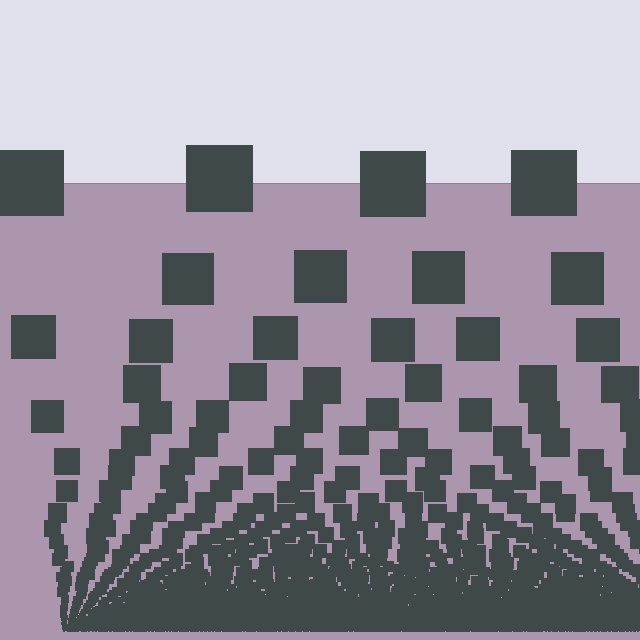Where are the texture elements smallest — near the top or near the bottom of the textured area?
Near the bottom.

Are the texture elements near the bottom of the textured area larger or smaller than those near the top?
Smaller. The gradient is inverted — elements near the bottom are smaller and denser.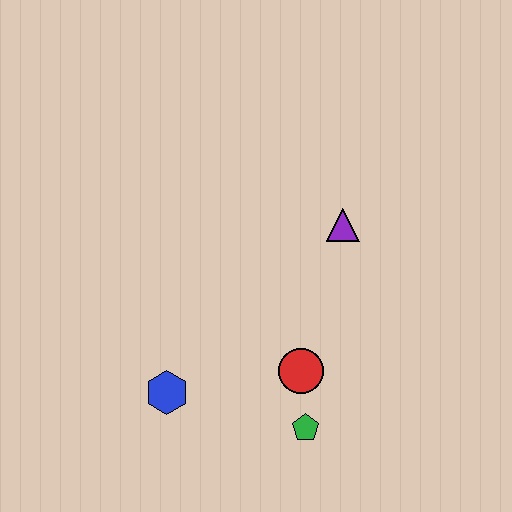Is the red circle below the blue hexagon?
No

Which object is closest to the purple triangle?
The red circle is closest to the purple triangle.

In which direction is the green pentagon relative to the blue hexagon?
The green pentagon is to the right of the blue hexagon.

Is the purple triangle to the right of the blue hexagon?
Yes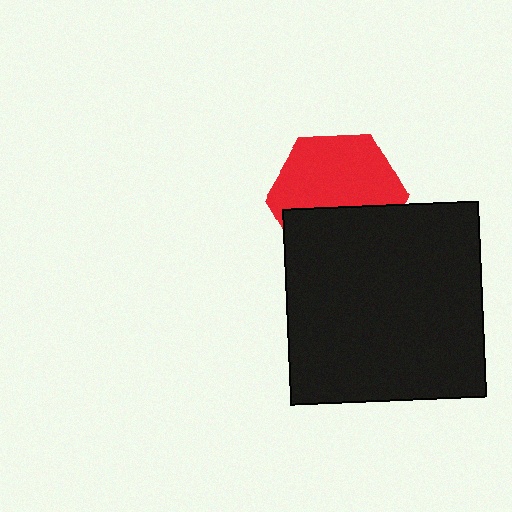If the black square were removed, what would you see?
You would see the complete red hexagon.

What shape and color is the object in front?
The object in front is a black square.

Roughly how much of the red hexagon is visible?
About half of it is visible (roughly 59%).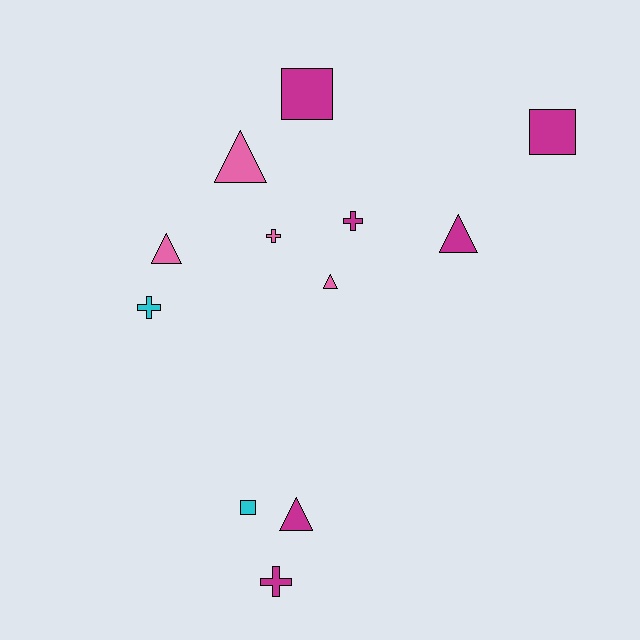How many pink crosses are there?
There is 1 pink cross.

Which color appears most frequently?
Magenta, with 6 objects.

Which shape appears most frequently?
Triangle, with 5 objects.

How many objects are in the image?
There are 12 objects.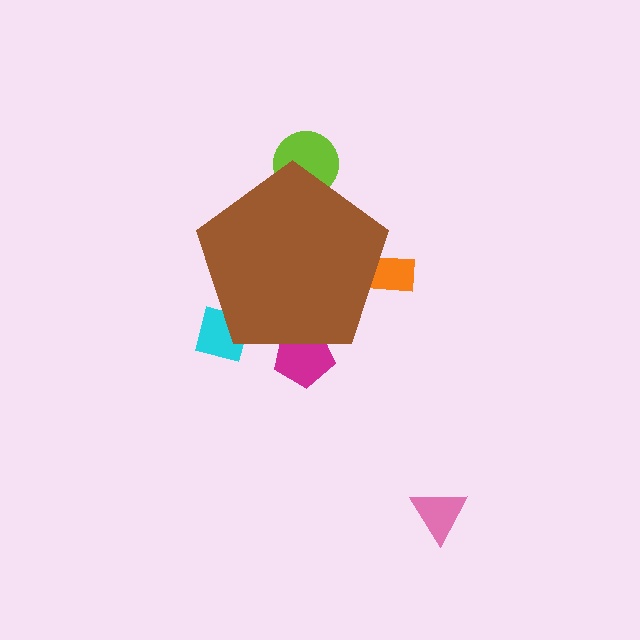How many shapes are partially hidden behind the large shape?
5 shapes are partially hidden.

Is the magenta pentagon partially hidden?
Yes, the magenta pentagon is partially hidden behind the brown pentagon.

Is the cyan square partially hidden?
Yes, the cyan square is partially hidden behind the brown pentagon.